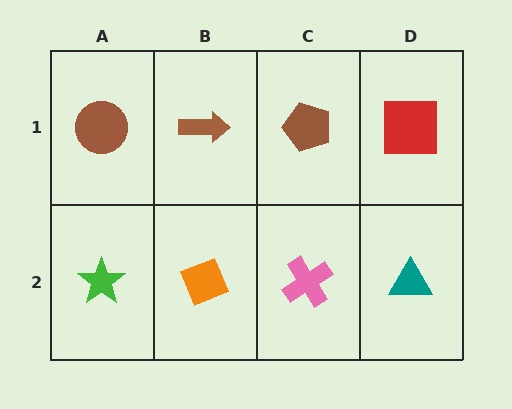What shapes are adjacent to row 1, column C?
A pink cross (row 2, column C), a brown arrow (row 1, column B), a red square (row 1, column D).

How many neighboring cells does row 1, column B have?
3.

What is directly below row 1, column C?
A pink cross.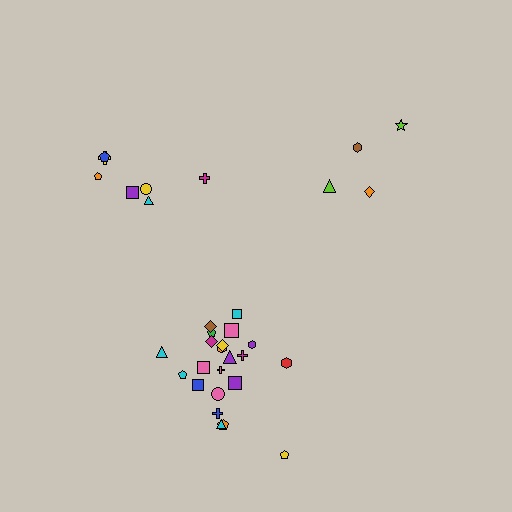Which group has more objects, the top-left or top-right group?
The top-left group.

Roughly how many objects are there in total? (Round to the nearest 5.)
Roughly 35 objects in total.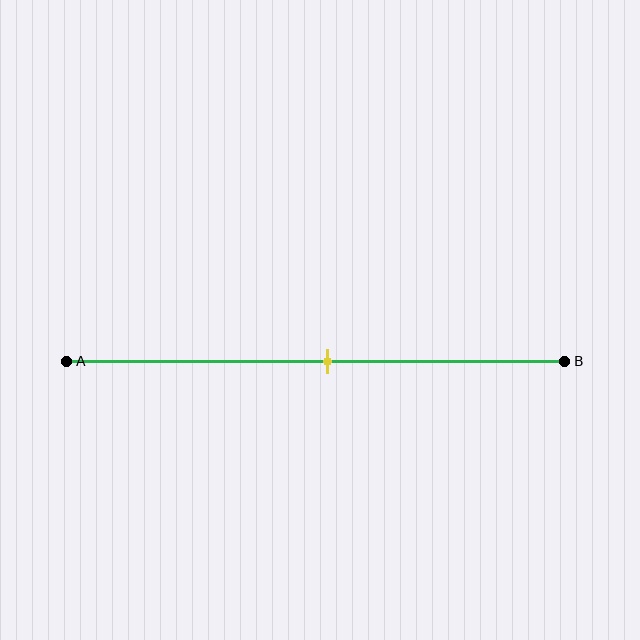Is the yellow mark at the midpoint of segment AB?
Yes, the mark is approximately at the midpoint.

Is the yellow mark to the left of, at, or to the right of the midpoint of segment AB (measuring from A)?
The yellow mark is approximately at the midpoint of segment AB.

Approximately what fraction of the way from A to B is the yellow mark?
The yellow mark is approximately 50% of the way from A to B.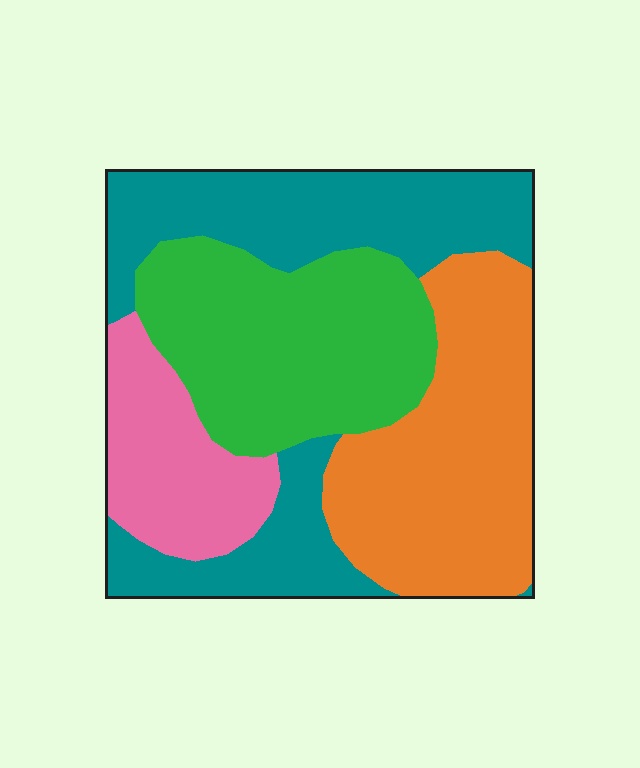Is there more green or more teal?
Teal.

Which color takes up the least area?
Pink, at roughly 15%.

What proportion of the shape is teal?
Teal covers 32% of the shape.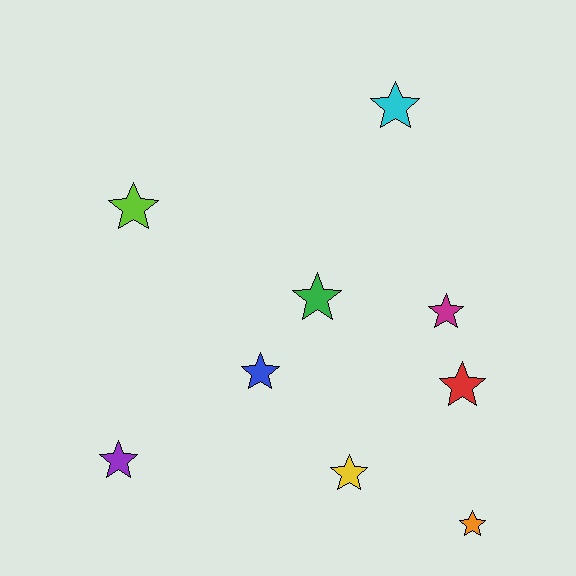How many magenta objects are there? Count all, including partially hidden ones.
There is 1 magenta object.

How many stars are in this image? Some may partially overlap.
There are 9 stars.